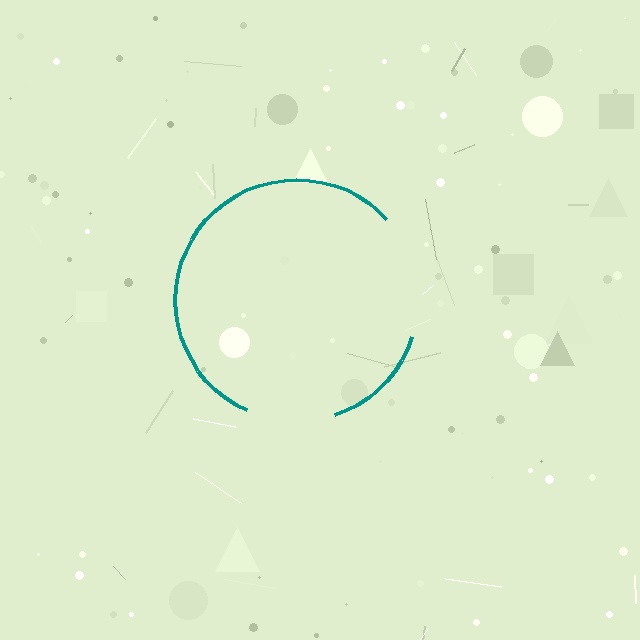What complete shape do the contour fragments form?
The contour fragments form a circle.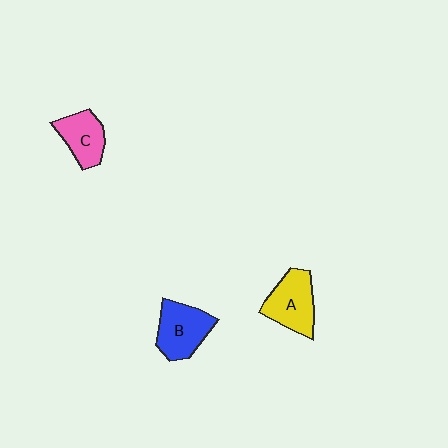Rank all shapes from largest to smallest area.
From largest to smallest: B (blue), A (yellow), C (pink).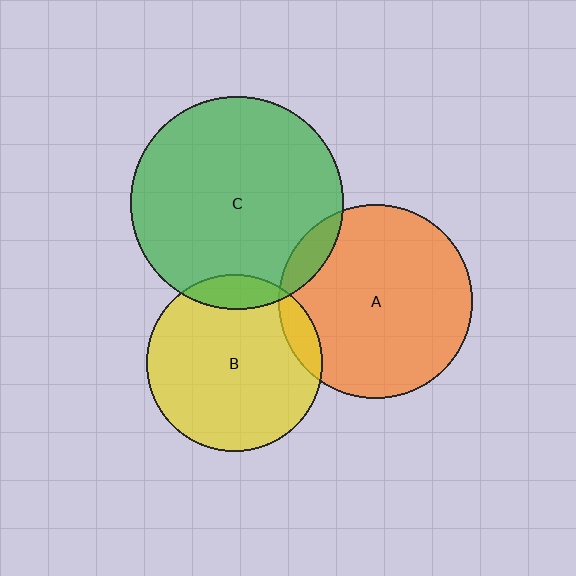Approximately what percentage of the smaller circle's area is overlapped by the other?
Approximately 10%.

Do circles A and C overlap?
Yes.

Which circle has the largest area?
Circle C (green).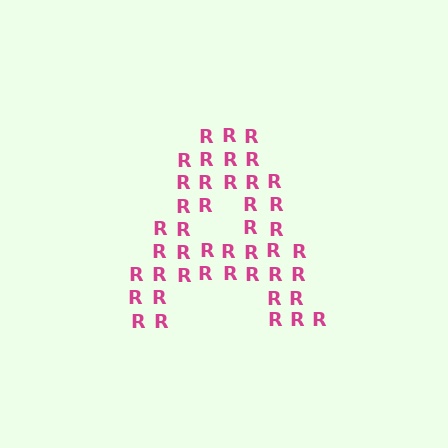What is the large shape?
The large shape is the letter A.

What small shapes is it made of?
It is made of small letter R's.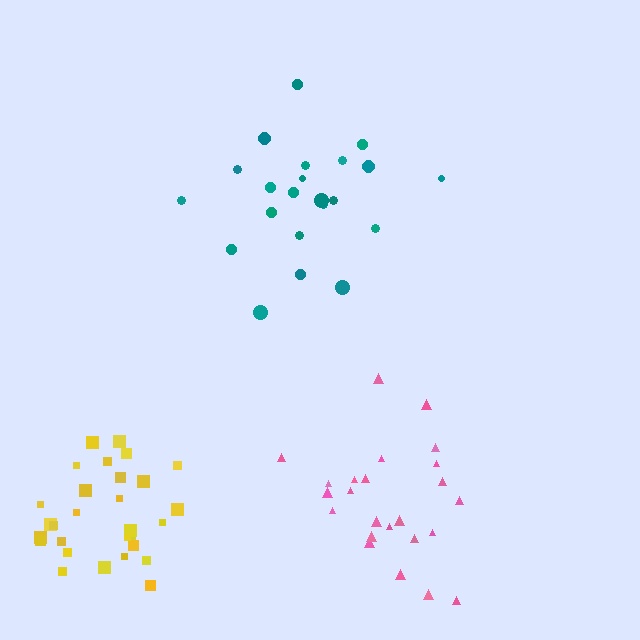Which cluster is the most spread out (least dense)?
Teal.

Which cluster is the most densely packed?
Yellow.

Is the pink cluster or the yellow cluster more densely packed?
Yellow.